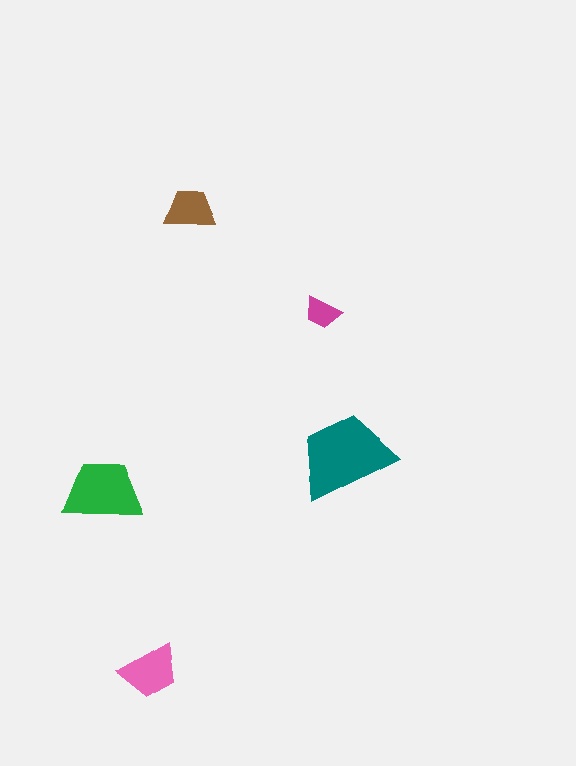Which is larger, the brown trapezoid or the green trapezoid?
The green one.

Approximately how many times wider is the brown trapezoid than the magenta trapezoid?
About 1.5 times wider.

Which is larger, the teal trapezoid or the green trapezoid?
The teal one.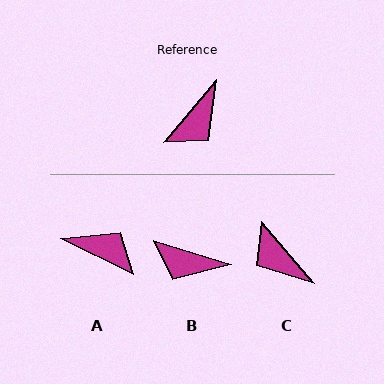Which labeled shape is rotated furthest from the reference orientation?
A, about 103 degrees away.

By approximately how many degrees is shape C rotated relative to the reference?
Approximately 99 degrees clockwise.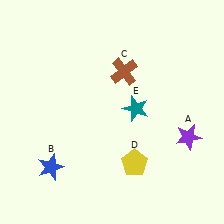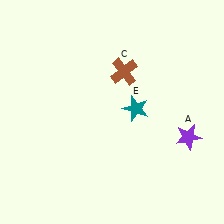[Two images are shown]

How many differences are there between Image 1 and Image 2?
There are 2 differences between the two images.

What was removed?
The yellow pentagon (D), the blue star (B) were removed in Image 2.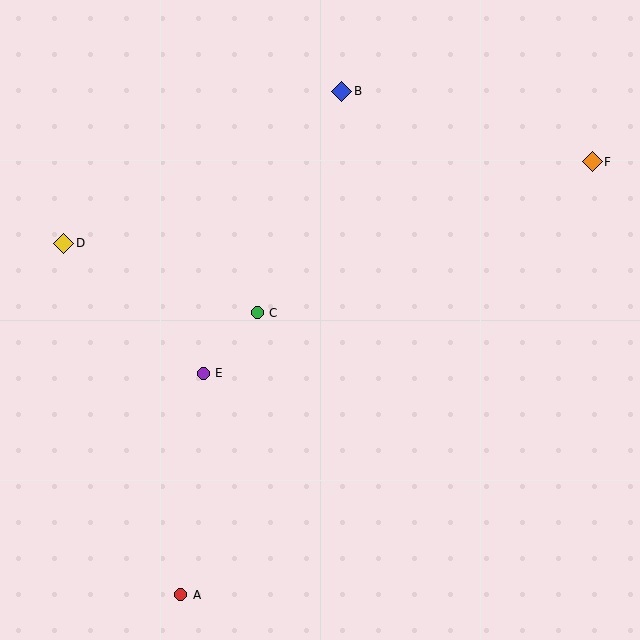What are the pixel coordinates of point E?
Point E is at (203, 373).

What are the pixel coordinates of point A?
Point A is at (181, 595).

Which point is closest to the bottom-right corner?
Point A is closest to the bottom-right corner.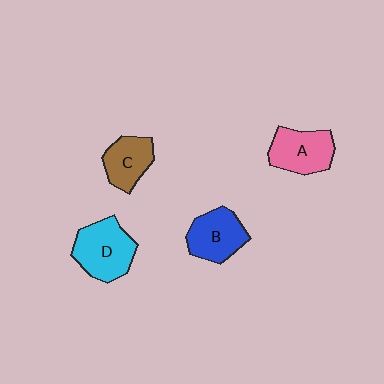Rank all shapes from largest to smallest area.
From largest to smallest: D (cyan), A (pink), B (blue), C (brown).